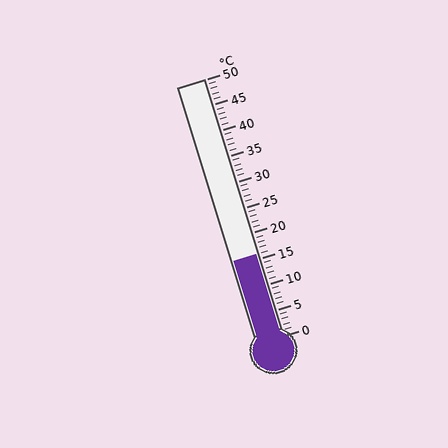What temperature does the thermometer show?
The thermometer shows approximately 16°C.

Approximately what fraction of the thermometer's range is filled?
The thermometer is filled to approximately 30% of its range.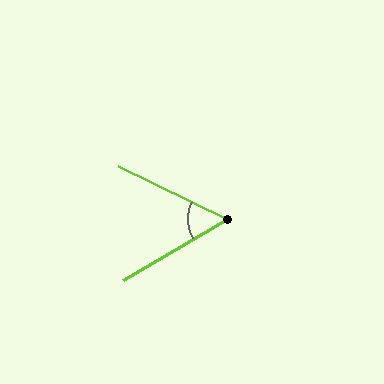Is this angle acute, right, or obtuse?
It is acute.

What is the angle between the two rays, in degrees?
Approximately 56 degrees.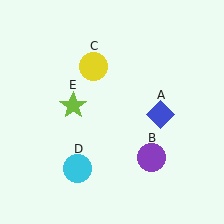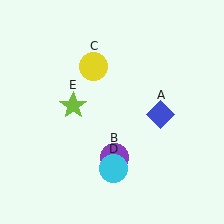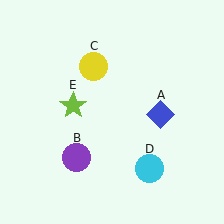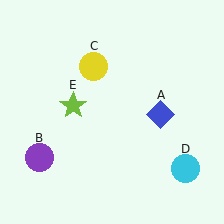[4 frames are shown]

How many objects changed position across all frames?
2 objects changed position: purple circle (object B), cyan circle (object D).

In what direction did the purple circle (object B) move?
The purple circle (object B) moved left.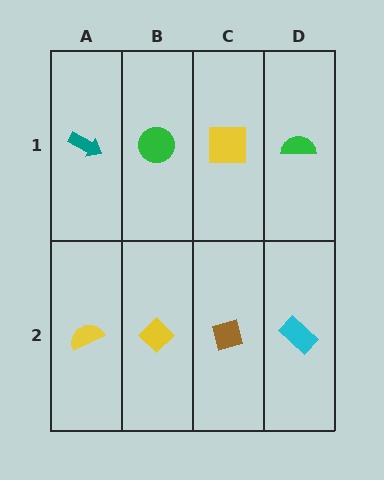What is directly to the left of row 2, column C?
A yellow diamond.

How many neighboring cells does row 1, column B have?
3.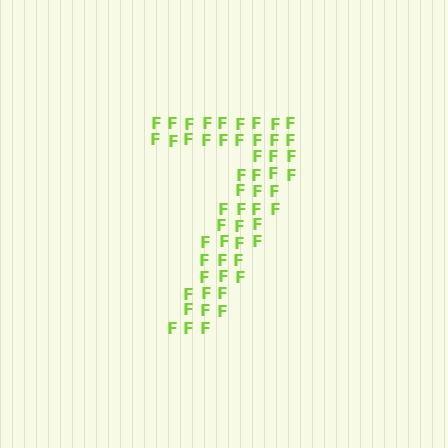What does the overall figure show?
The overall figure shows the digit 7.